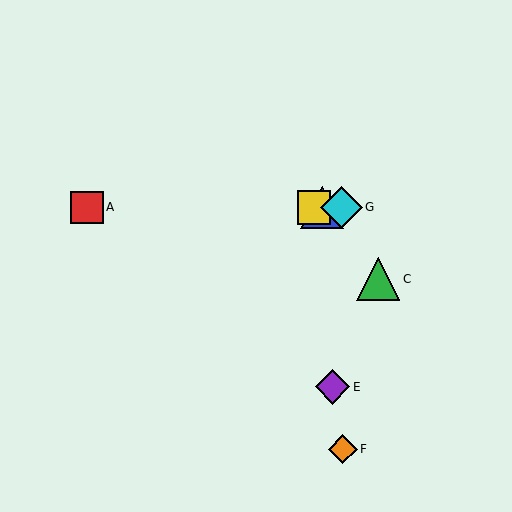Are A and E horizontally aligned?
No, A is at y≈207 and E is at y≈387.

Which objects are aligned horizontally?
Objects A, B, D, G are aligned horizontally.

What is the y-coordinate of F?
Object F is at y≈449.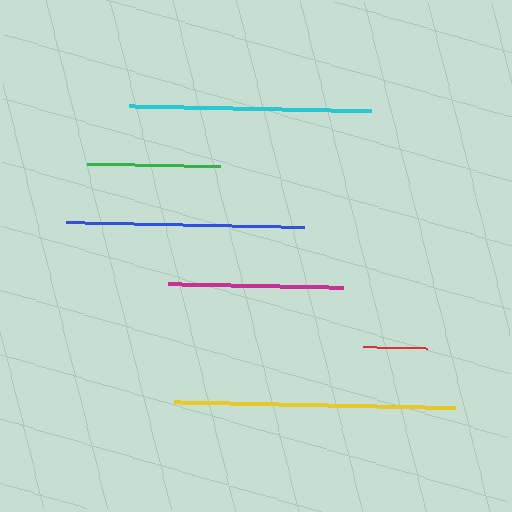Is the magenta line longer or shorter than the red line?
The magenta line is longer than the red line.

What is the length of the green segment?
The green segment is approximately 134 pixels long.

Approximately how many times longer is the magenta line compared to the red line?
The magenta line is approximately 2.7 times the length of the red line.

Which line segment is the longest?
The yellow line is the longest at approximately 281 pixels.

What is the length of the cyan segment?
The cyan segment is approximately 242 pixels long.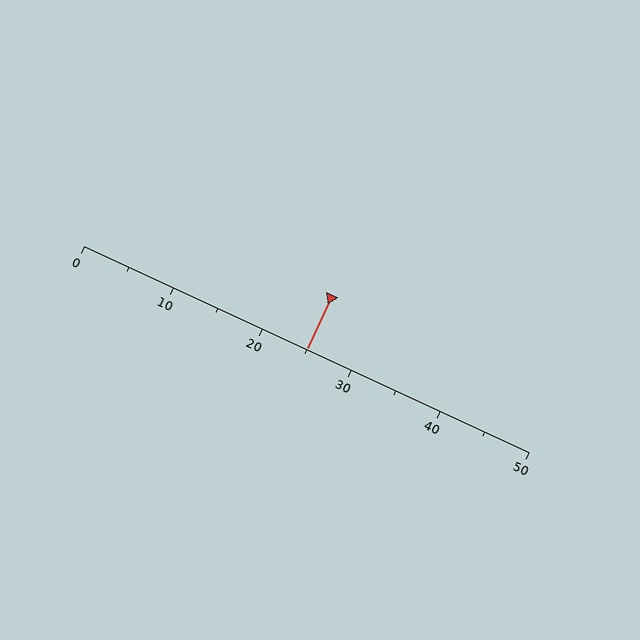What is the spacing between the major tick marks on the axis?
The major ticks are spaced 10 apart.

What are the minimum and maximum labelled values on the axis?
The axis runs from 0 to 50.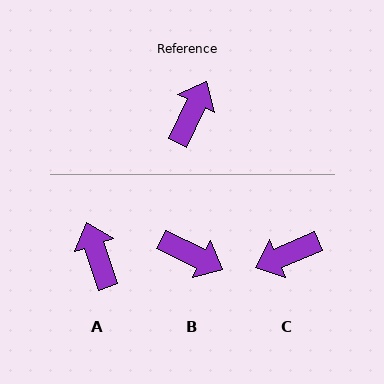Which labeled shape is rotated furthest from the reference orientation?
C, about 138 degrees away.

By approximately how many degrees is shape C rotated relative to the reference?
Approximately 138 degrees counter-clockwise.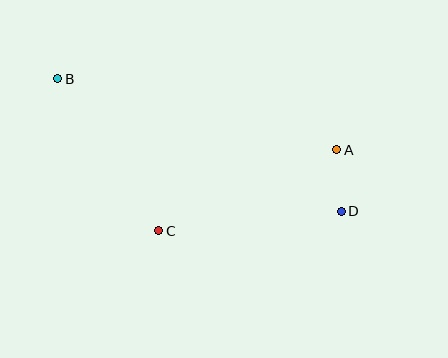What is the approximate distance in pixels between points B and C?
The distance between B and C is approximately 182 pixels.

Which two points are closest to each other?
Points A and D are closest to each other.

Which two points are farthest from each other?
Points B and D are farthest from each other.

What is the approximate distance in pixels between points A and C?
The distance between A and C is approximately 195 pixels.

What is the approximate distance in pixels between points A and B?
The distance between A and B is approximately 288 pixels.